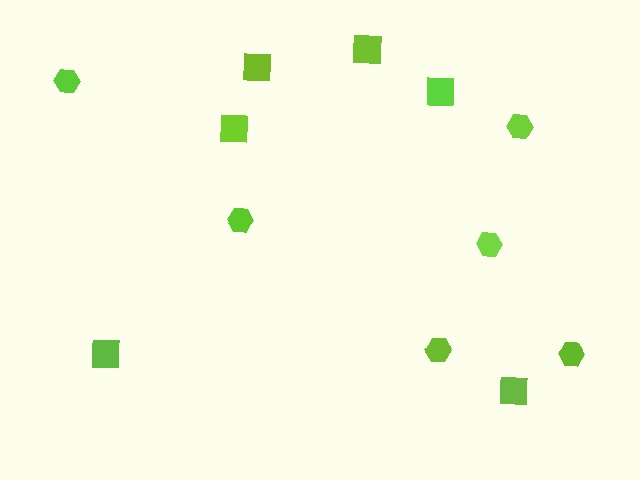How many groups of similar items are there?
There are 2 groups: one group of squares (6) and one group of hexagons (6).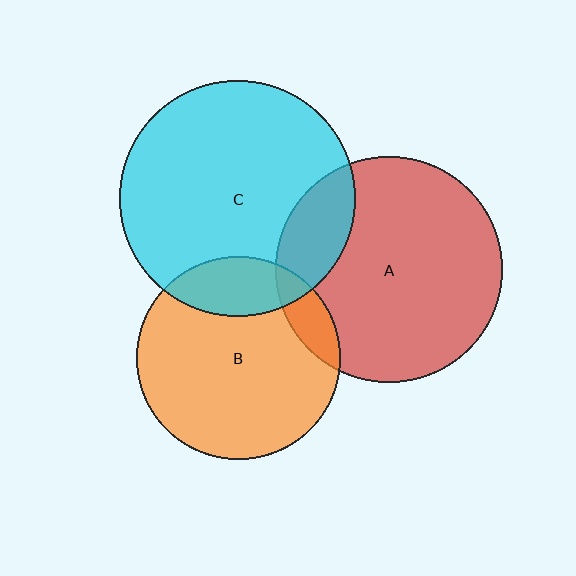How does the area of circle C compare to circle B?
Approximately 1.3 times.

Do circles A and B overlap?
Yes.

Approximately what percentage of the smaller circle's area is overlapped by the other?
Approximately 10%.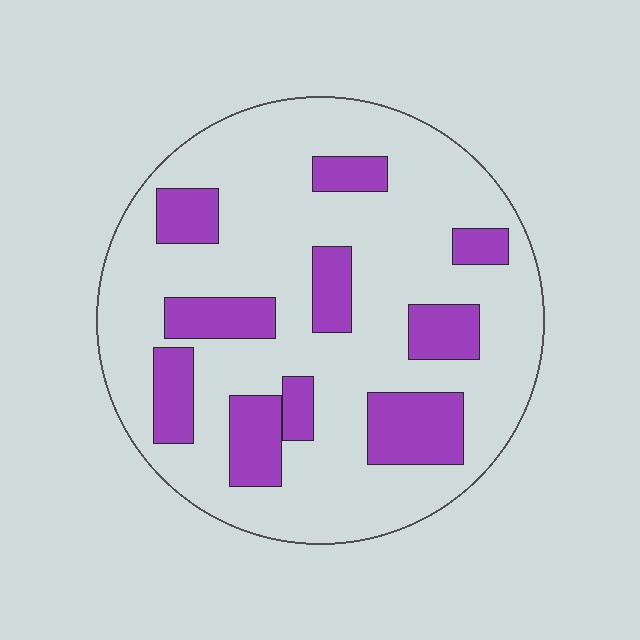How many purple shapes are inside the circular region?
10.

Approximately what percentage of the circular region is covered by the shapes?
Approximately 25%.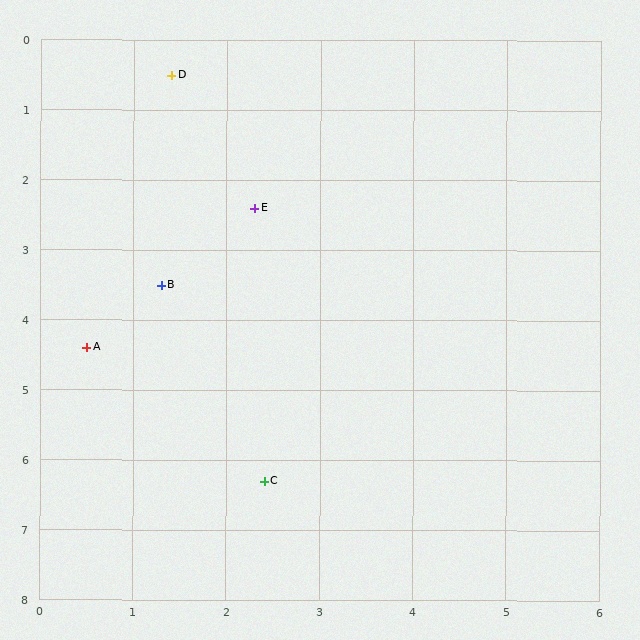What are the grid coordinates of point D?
Point D is at approximately (1.4, 0.5).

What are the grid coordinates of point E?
Point E is at approximately (2.3, 2.4).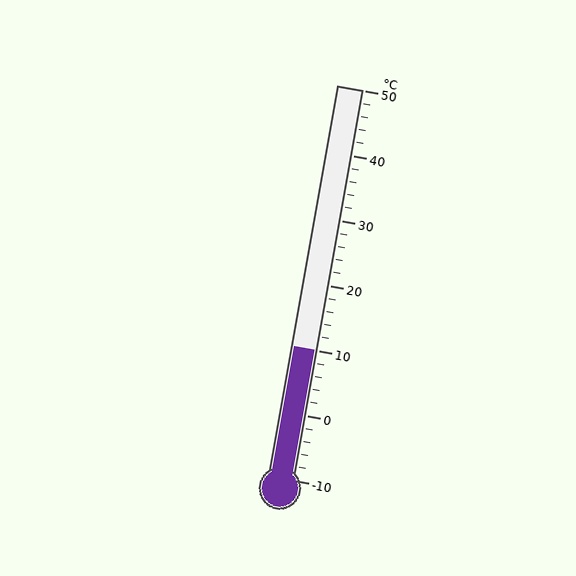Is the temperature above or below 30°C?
The temperature is below 30°C.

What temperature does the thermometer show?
The thermometer shows approximately 10°C.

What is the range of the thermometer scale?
The thermometer scale ranges from -10°C to 50°C.